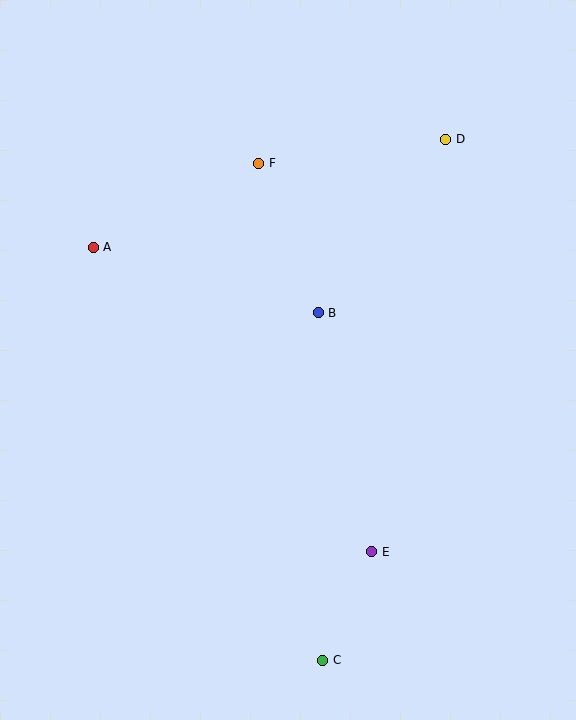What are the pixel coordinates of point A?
Point A is at (93, 247).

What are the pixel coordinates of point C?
Point C is at (323, 660).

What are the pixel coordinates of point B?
Point B is at (318, 313).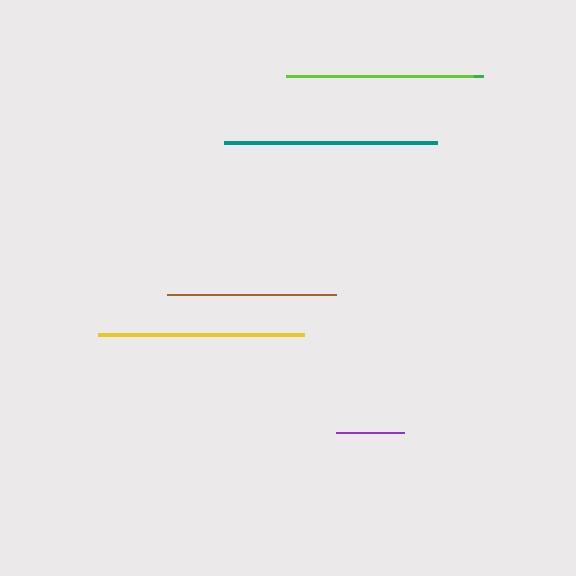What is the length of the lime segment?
The lime segment is approximately 187 pixels long.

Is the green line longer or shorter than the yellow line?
The yellow line is longer than the green line.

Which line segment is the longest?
The teal line is the longest at approximately 213 pixels.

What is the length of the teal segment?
The teal segment is approximately 213 pixels long.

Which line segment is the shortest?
The purple line is the shortest at approximately 68 pixels.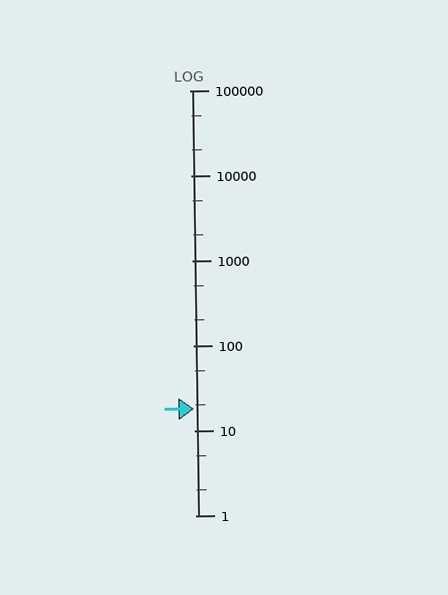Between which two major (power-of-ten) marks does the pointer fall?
The pointer is between 10 and 100.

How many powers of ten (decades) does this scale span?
The scale spans 5 decades, from 1 to 100000.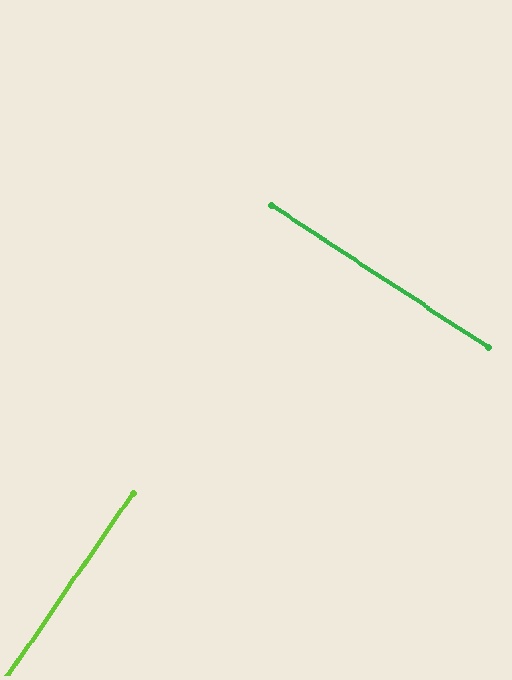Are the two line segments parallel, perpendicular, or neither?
Perpendicular — they meet at approximately 89°.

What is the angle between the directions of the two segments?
Approximately 89 degrees.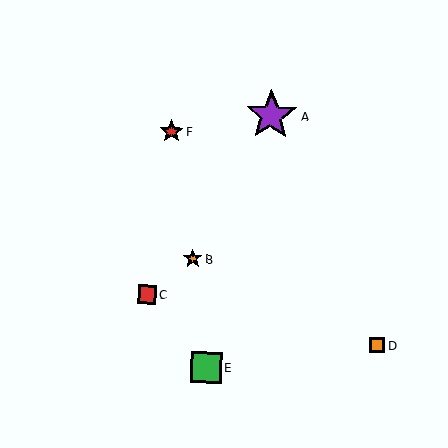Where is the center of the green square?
The center of the green square is at (206, 367).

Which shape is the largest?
The purple star (labeled A) is the largest.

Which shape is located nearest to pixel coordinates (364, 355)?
The orange square (labeled D) at (377, 345) is nearest to that location.